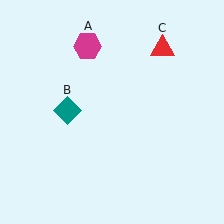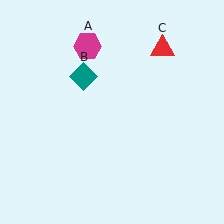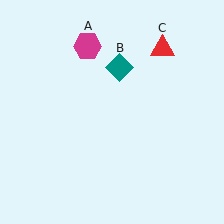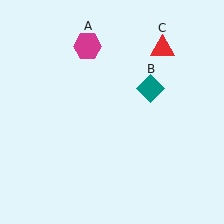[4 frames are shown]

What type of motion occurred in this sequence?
The teal diamond (object B) rotated clockwise around the center of the scene.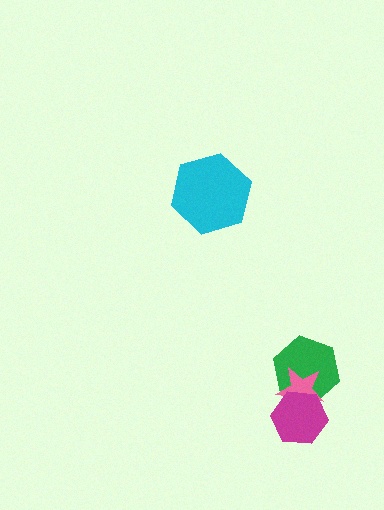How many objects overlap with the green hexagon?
2 objects overlap with the green hexagon.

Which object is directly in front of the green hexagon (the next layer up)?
The pink star is directly in front of the green hexagon.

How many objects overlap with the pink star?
2 objects overlap with the pink star.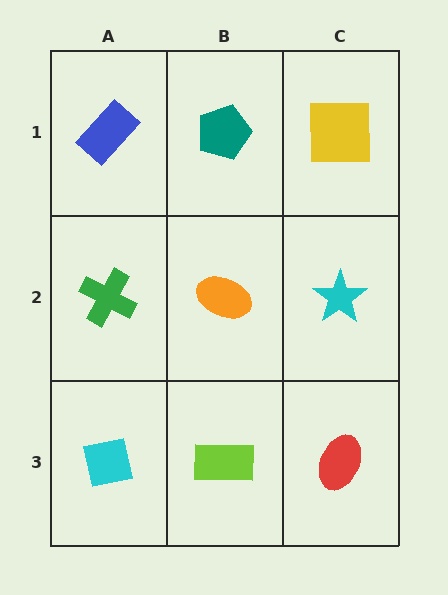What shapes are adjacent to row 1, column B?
An orange ellipse (row 2, column B), a blue rectangle (row 1, column A), a yellow square (row 1, column C).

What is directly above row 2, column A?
A blue rectangle.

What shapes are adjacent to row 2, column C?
A yellow square (row 1, column C), a red ellipse (row 3, column C), an orange ellipse (row 2, column B).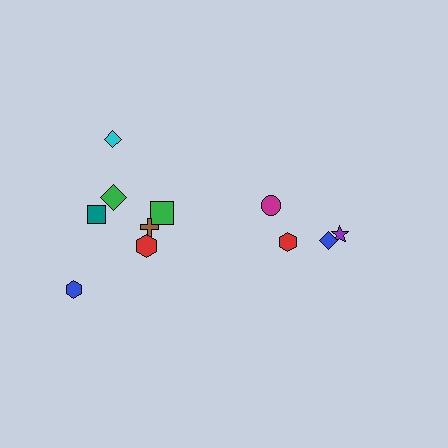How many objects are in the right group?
There are 4 objects.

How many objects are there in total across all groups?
There are 12 objects.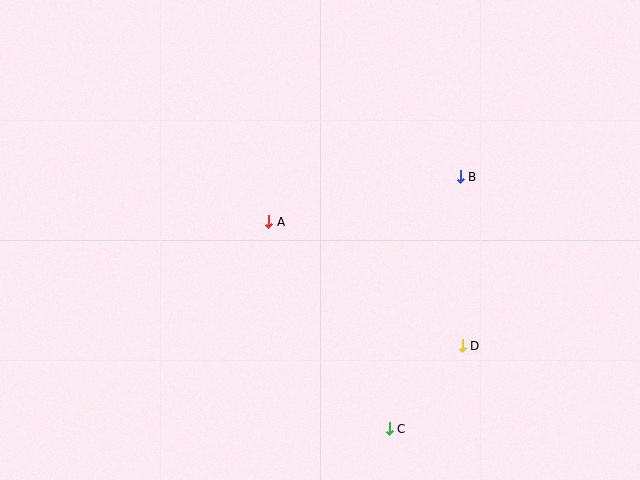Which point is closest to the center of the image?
Point A at (269, 222) is closest to the center.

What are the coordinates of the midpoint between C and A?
The midpoint between C and A is at (329, 325).